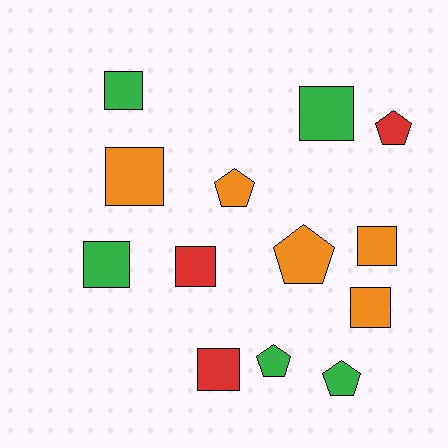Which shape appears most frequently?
Square, with 8 objects.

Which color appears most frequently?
Orange, with 5 objects.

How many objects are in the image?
There are 13 objects.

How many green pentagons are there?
There are 2 green pentagons.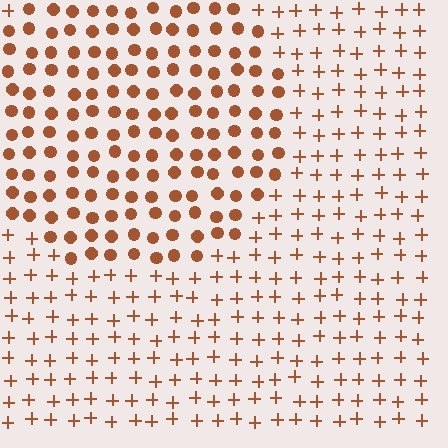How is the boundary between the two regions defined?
The boundary is defined by a change in element shape: circles inside vs. plus signs outside. All elements share the same color and spacing.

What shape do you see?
I see a circle.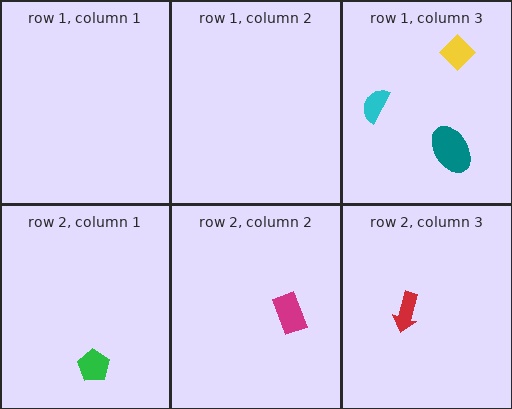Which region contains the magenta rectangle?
The row 2, column 2 region.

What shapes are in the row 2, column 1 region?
The green pentagon.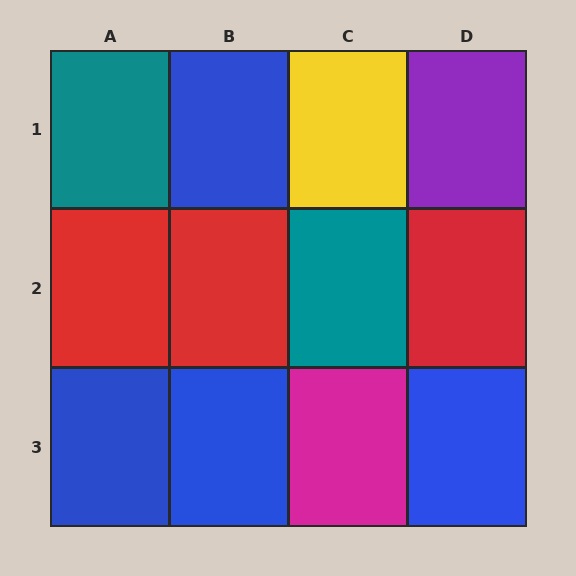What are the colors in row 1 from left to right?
Teal, blue, yellow, purple.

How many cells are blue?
4 cells are blue.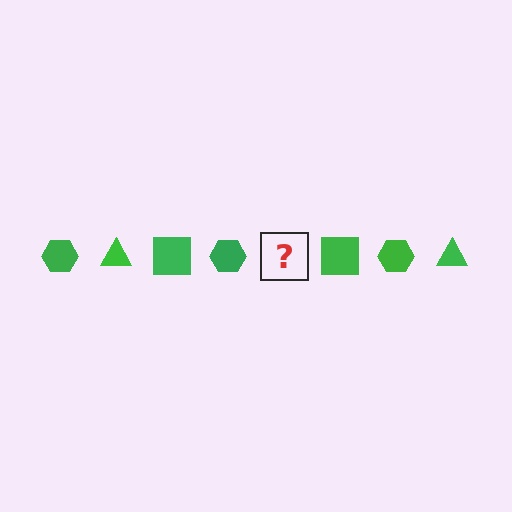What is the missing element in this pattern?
The missing element is a green triangle.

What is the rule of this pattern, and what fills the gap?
The rule is that the pattern cycles through hexagon, triangle, square shapes in green. The gap should be filled with a green triangle.